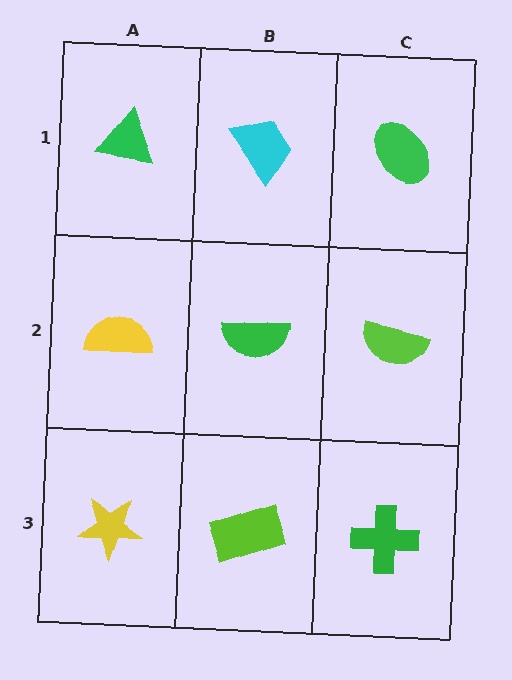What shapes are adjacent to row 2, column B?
A cyan trapezoid (row 1, column B), a lime rectangle (row 3, column B), a yellow semicircle (row 2, column A), a lime semicircle (row 2, column C).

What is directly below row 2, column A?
A yellow star.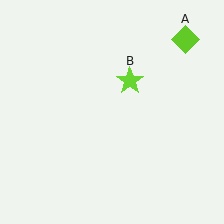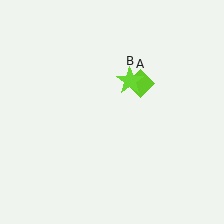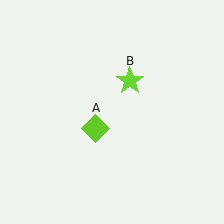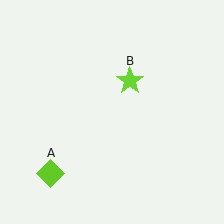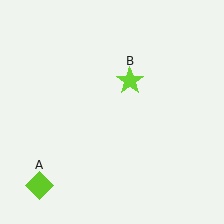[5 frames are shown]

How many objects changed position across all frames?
1 object changed position: lime diamond (object A).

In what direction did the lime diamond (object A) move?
The lime diamond (object A) moved down and to the left.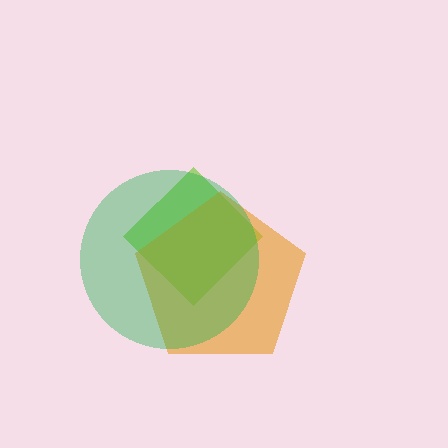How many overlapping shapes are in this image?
There are 3 overlapping shapes in the image.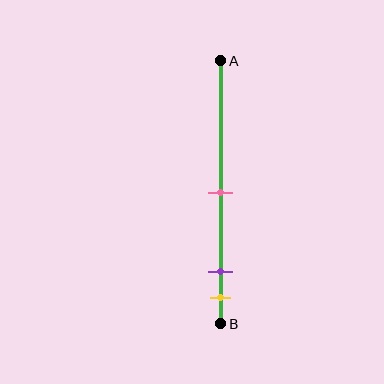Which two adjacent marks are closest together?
The purple and yellow marks are the closest adjacent pair.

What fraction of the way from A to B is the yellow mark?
The yellow mark is approximately 90% (0.9) of the way from A to B.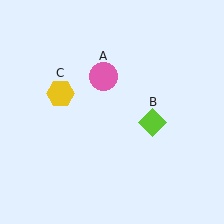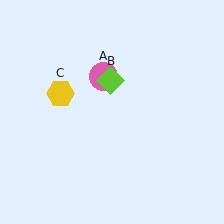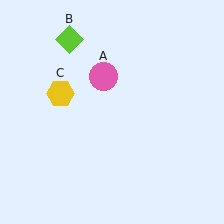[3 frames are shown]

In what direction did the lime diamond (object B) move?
The lime diamond (object B) moved up and to the left.